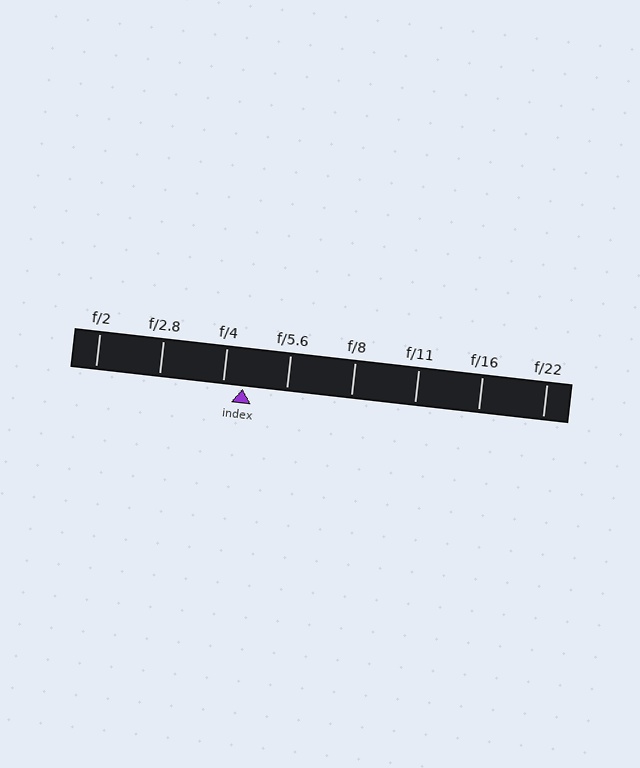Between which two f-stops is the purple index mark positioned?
The index mark is between f/4 and f/5.6.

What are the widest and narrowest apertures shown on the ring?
The widest aperture shown is f/2 and the narrowest is f/22.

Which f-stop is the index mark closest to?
The index mark is closest to f/4.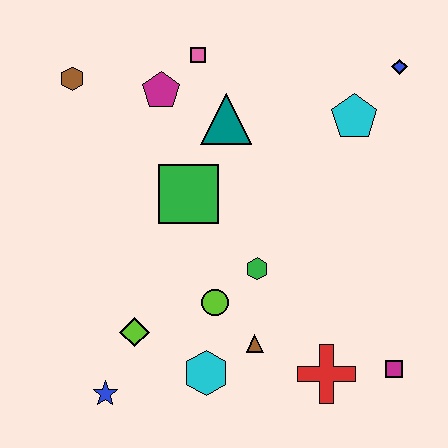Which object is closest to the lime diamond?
The blue star is closest to the lime diamond.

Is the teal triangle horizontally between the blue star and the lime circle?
No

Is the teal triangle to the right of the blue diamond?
No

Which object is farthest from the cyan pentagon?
The blue star is farthest from the cyan pentagon.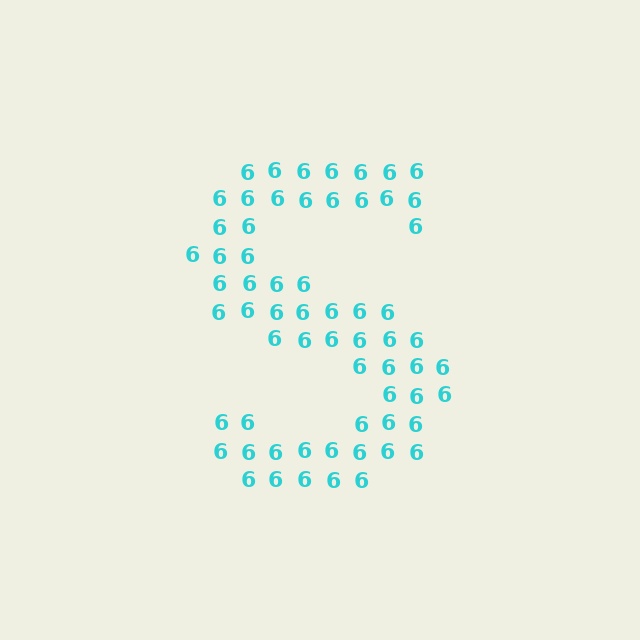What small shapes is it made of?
It is made of small digit 6's.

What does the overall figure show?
The overall figure shows the letter S.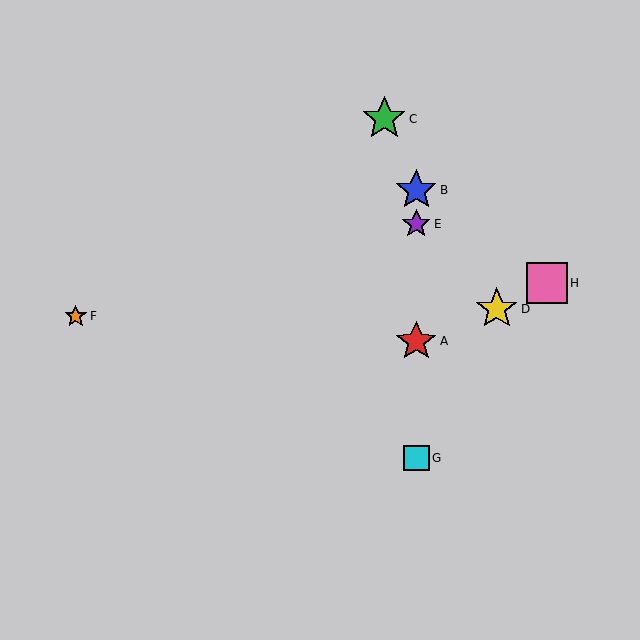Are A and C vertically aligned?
No, A is at x≈416 and C is at x≈384.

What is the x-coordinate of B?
Object B is at x≈416.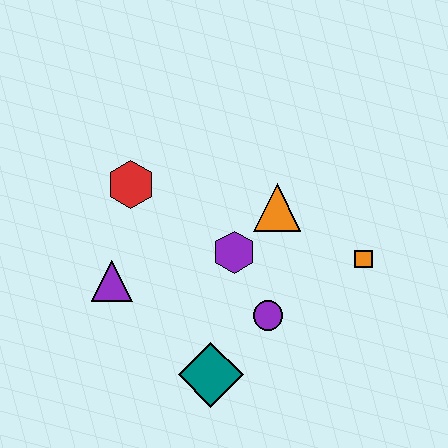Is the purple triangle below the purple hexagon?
Yes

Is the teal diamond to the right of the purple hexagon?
No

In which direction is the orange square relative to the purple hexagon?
The orange square is to the right of the purple hexagon.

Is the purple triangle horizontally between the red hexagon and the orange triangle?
No